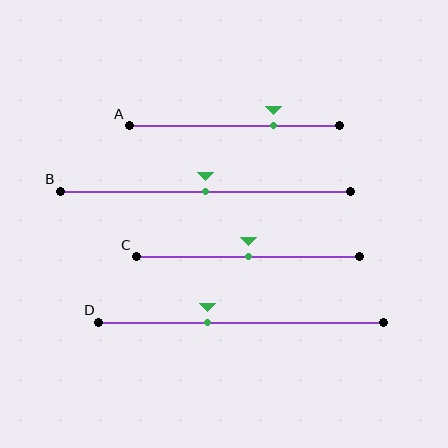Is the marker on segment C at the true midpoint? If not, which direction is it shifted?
Yes, the marker on segment C is at the true midpoint.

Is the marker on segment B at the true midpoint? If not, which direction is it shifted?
Yes, the marker on segment B is at the true midpoint.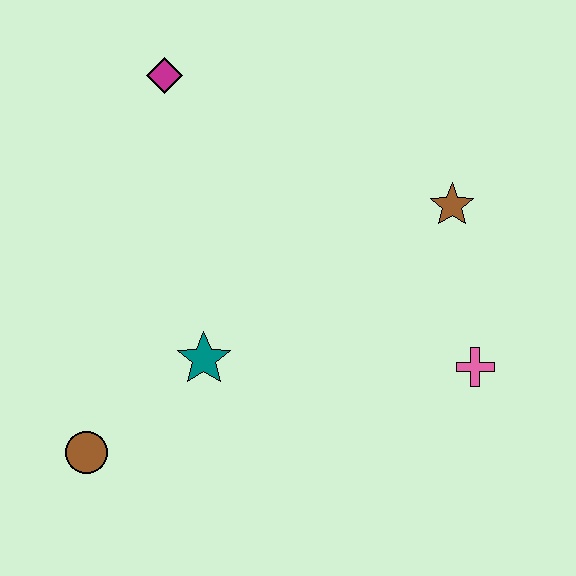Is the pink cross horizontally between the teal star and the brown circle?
No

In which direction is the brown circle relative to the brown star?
The brown circle is to the left of the brown star.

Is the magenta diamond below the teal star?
No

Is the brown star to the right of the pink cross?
No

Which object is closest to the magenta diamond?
The teal star is closest to the magenta diamond.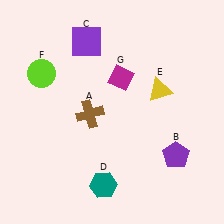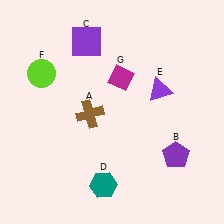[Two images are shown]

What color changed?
The triangle (E) changed from yellow in Image 1 to purple in Image 2.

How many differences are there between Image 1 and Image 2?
There is 1 difference between the two images.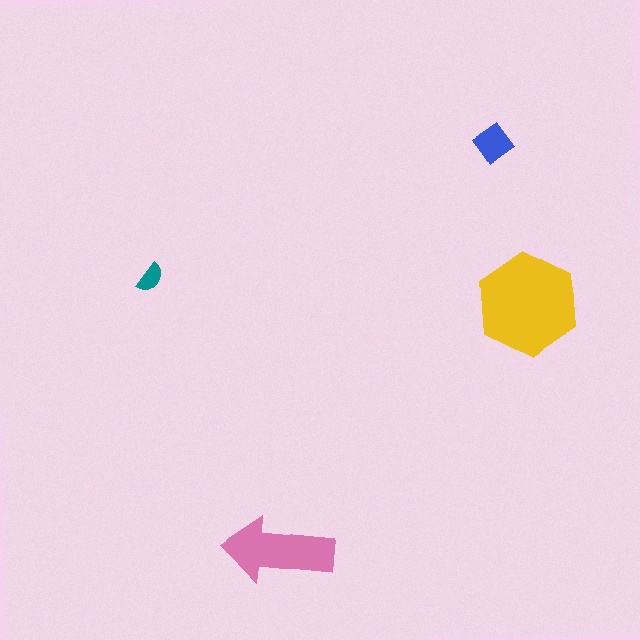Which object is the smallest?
The teal semicircle.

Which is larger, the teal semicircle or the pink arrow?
The pink arrow.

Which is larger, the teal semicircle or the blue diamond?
The blue diamond.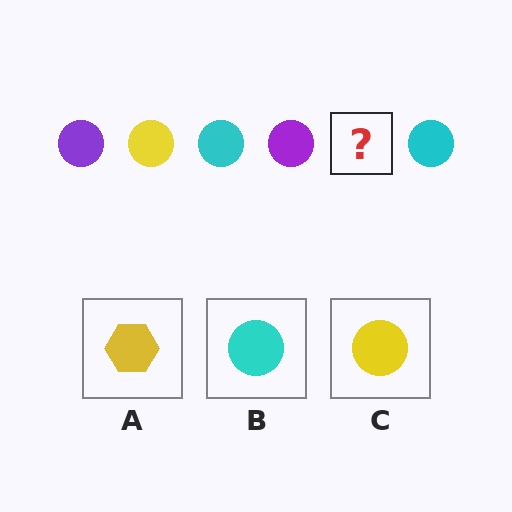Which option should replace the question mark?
Option C.